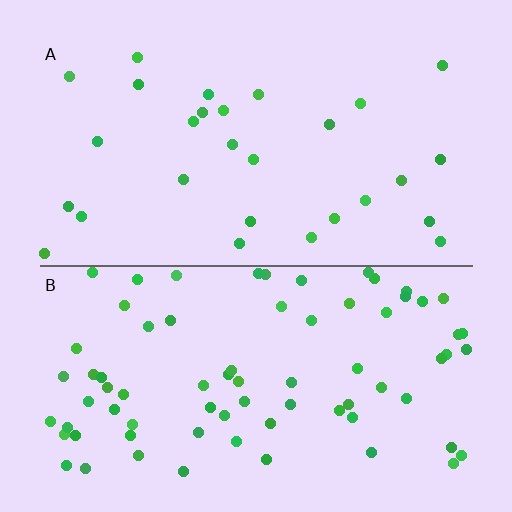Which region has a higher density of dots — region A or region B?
B (the bottom).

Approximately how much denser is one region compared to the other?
Approximately 2.6× — region B over region A.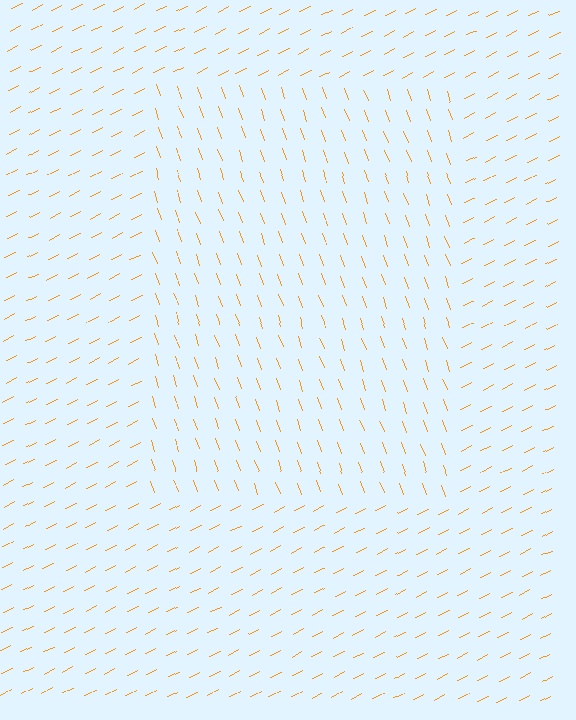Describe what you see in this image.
The image is filled with small orange line segments. A rectangle region in the image has lines oriented differently from the surrounding lines, creating a visible texture boundary.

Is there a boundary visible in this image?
Yes, there is a texture boundary formed by a change in line orientation.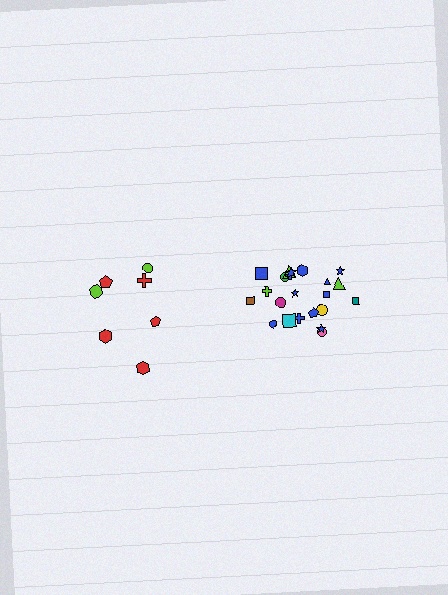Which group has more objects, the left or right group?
The right group.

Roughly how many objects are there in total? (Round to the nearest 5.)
Roughly 30 objects in total.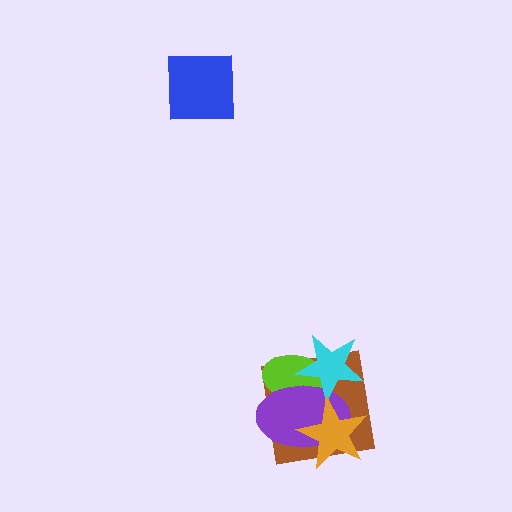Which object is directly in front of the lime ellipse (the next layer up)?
The purple ellipse is directly in front of the lime ellipse.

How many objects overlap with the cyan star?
3 objects overlap with the cyan star.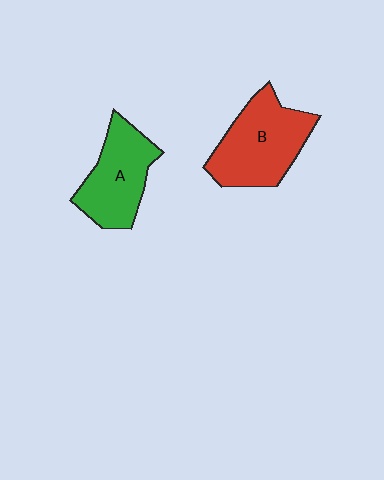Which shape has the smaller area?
Shape A (green).